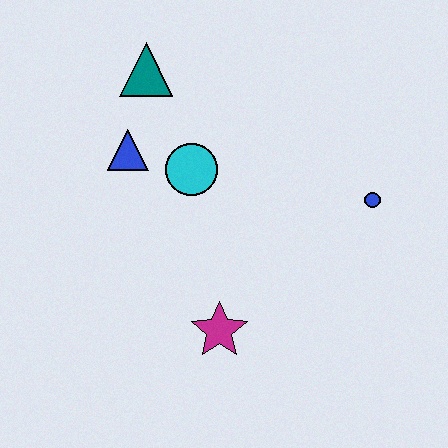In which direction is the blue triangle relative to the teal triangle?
The blue triangle is below the teal triangle.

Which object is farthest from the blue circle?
The teal triangle is farthest from the blue circle.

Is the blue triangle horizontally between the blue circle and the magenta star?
No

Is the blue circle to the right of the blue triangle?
Yes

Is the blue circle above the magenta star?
Yes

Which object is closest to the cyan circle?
The blue triangle is closest to the cyan circle.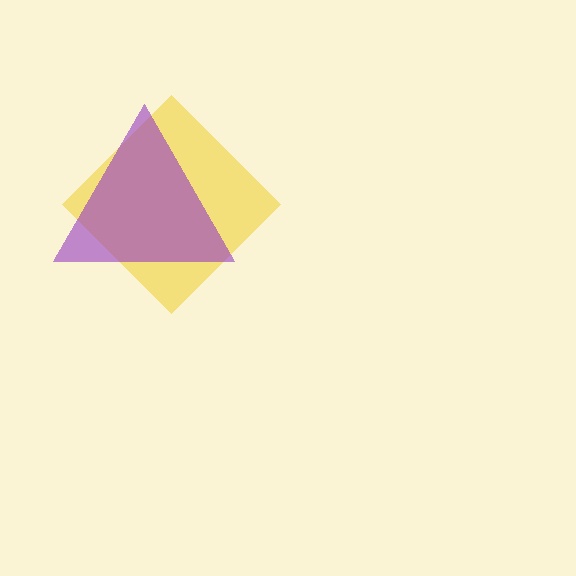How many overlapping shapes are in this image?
There are 2 overlapping shapes in the image.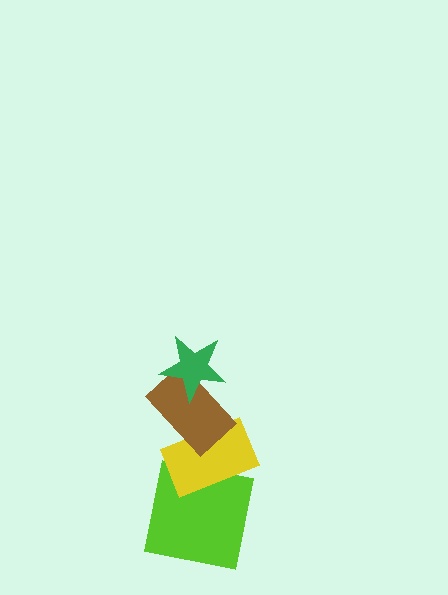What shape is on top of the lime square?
The yellow rectangle is on top of the lime square.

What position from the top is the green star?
The green star is 1st from the top.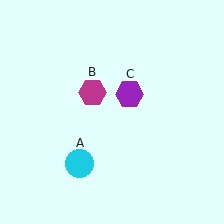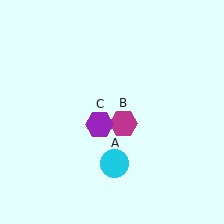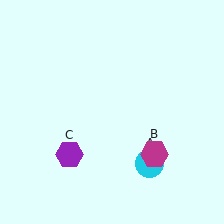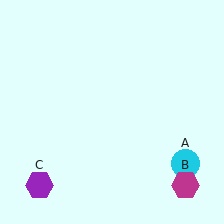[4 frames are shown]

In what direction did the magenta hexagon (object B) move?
The magenta hexagon (object B) moved down and to the right.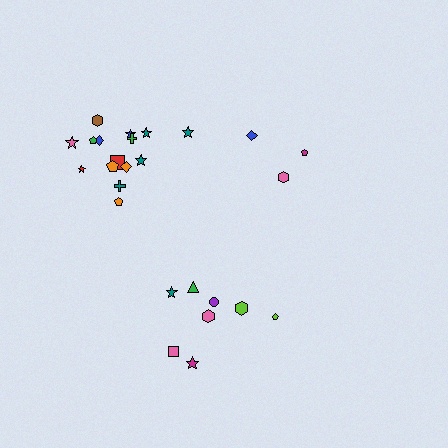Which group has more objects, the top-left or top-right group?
The top-left group.